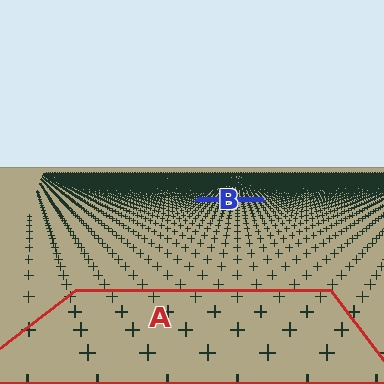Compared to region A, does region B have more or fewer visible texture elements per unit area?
Region B has more texture elements per unit area — they are packed more densely because it is farther away.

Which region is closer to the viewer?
Region A is closer. The texture elements there are larger and more spread out.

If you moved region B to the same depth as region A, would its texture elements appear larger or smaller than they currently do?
They would appear larger. At a closer depth, the same texture elements are projected at a bigger on-screen size.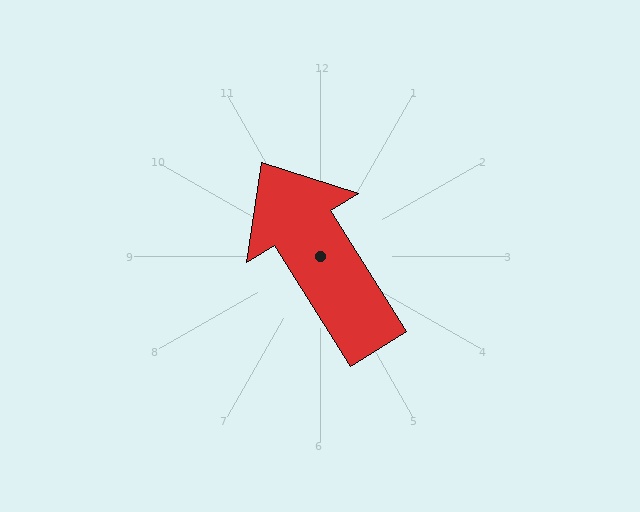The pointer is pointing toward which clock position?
Roughly 11 o'clock.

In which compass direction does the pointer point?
Northwest.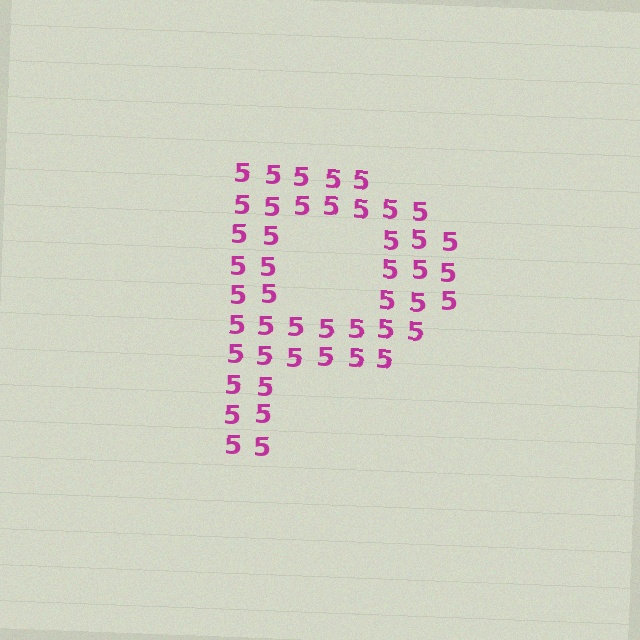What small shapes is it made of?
It is made of small digit 5's.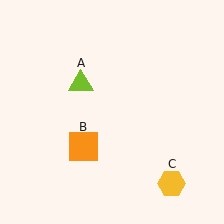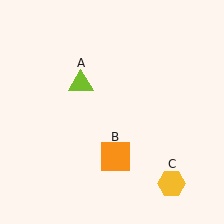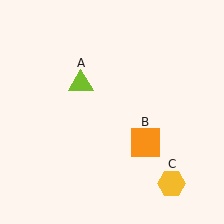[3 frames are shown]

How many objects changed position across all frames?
1 object changed position: orange square (object B).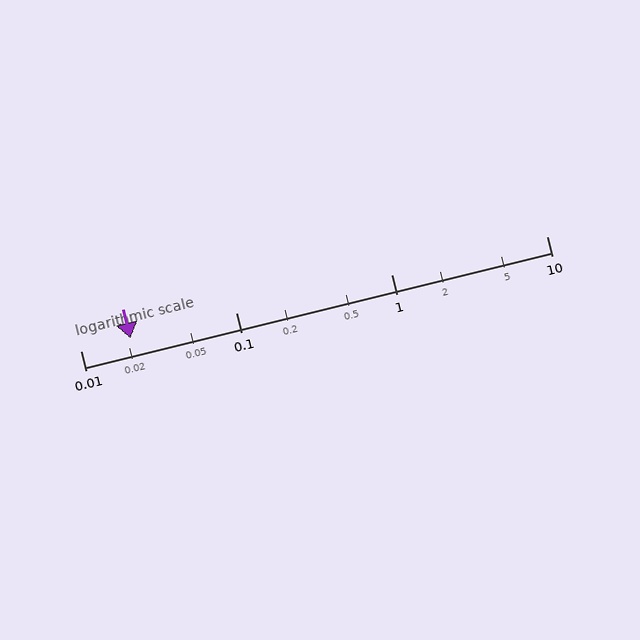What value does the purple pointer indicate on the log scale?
The pointer indicates approximately 0.021.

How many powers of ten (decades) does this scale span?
The scale spans 3 decades, from 0.01 to 10.